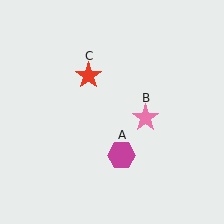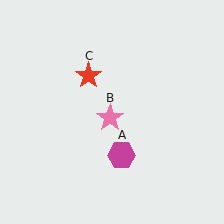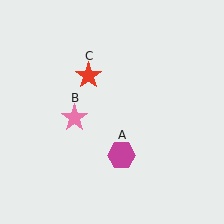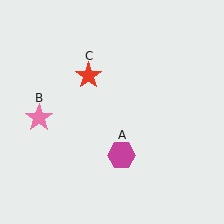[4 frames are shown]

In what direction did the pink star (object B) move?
The pink star (object B) moved left.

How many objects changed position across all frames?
1 object changed position: pink star (object B).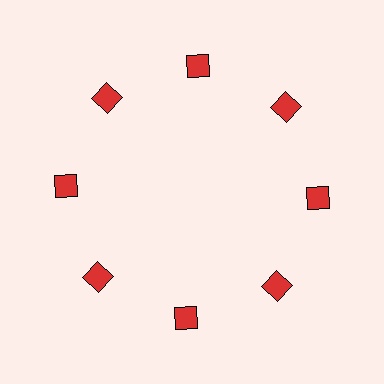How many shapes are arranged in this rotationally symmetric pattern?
There are 8 shapes, arranged in 8 groups of 1.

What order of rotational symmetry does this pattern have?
This pattern has 8-fold rotational symmetry.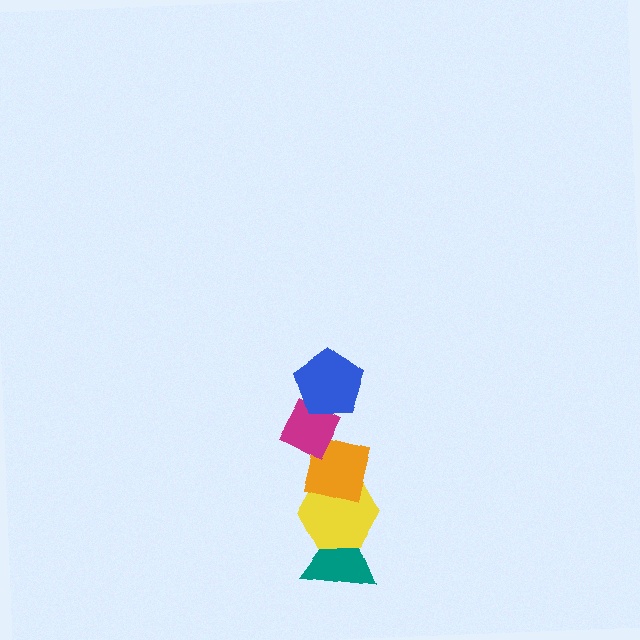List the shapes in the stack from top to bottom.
From top to bottom: the blue pentagon, the magenta diamond, the orange square, the yellow hexagon, the teal triangle.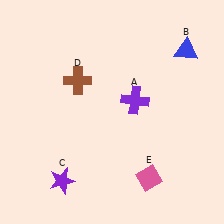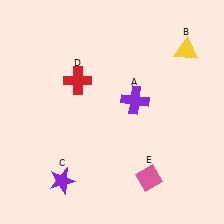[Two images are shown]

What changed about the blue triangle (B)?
In Image 1, B is blue. In Image 2, it changed to yellow.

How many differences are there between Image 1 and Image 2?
There are 2 differences between the two images.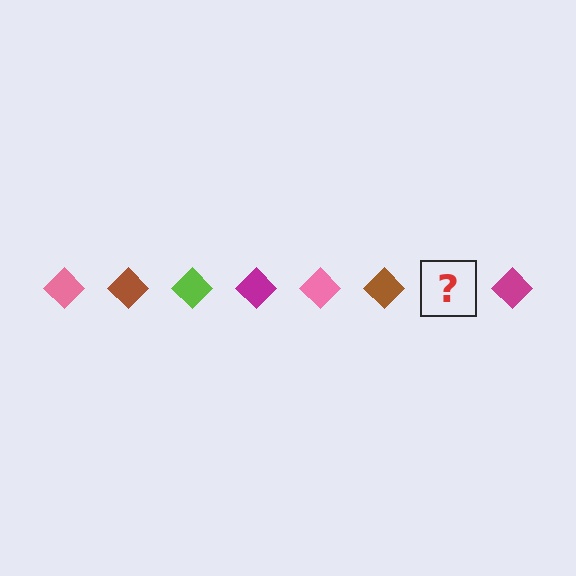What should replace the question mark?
The question mark should be replaced with a lime diamond.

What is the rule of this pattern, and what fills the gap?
The rule is that the pattern cycles through pink, brown, lime, magenta diamonds. The gap should be filled with a lime diamond.